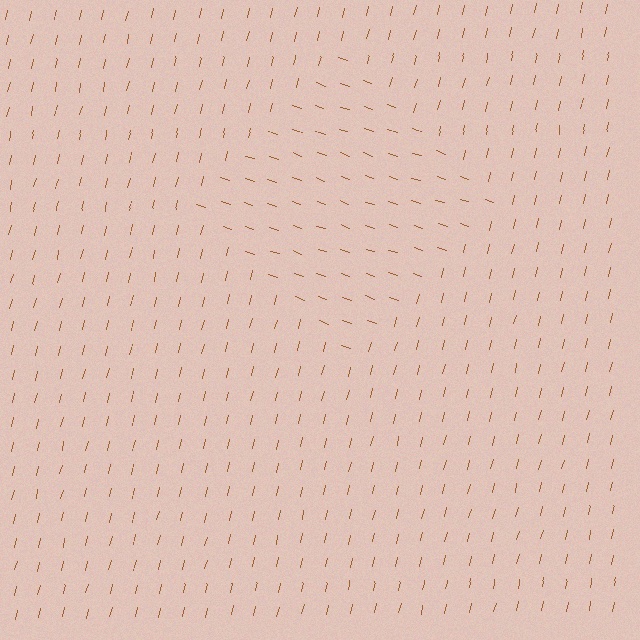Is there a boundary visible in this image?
Yes, there is a texture boundary formed by a change in line orientation.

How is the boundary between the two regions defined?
The boundary is defined purely by a change in line orientation (approximately 85 degrees difference). All lines are the same color and thickness.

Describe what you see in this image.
The image is filled with small brown line segments. A diamond region in the image has lines oriented differently from the surrounding lines, creating a visible texture boundary.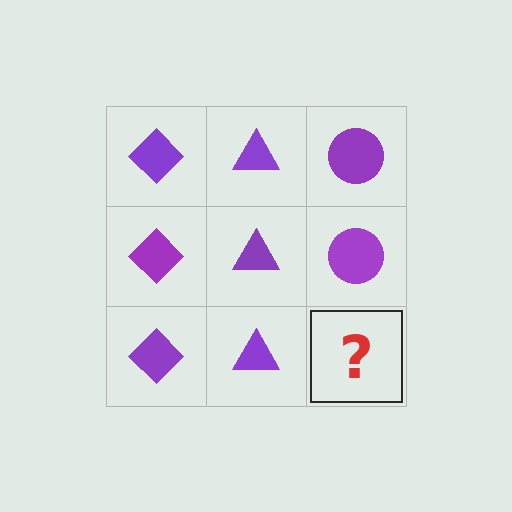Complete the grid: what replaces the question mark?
The question mark should be replaced with a purple circle.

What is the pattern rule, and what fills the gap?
The rule is that each column has a consistent shape. The gap should be filled with a purple circle.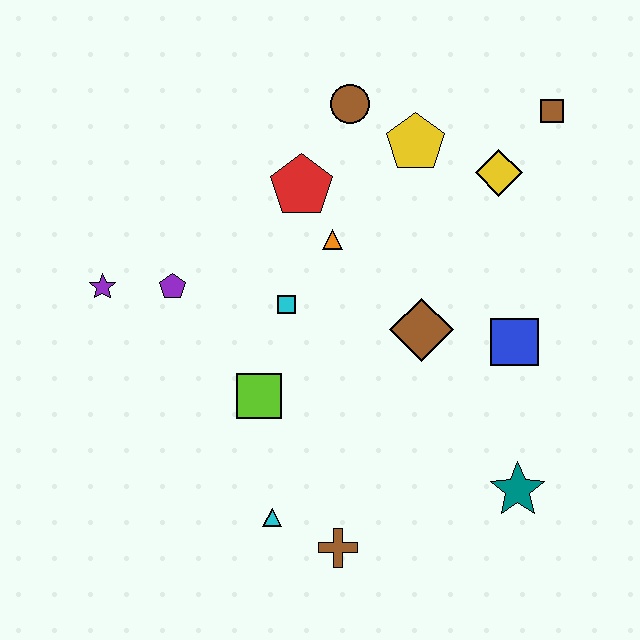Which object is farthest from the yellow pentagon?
The brown cross is farthest from the yellow pentagon.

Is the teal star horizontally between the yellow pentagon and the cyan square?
No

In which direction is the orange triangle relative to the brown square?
The orange triangle is to the left of the brown square.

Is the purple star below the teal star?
No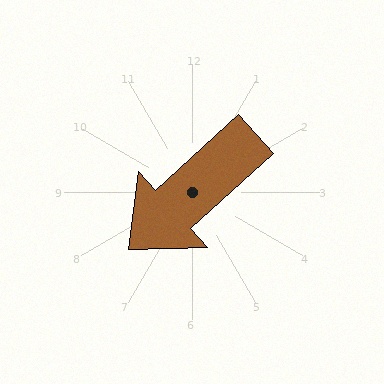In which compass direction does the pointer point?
Southwest.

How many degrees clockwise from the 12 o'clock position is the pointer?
Approximately 228 degrees.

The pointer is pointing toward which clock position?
Roughly 8 o'clock.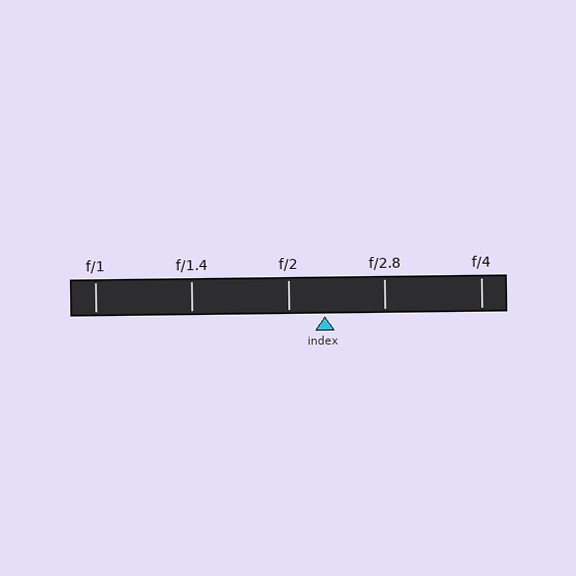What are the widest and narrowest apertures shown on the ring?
The widest aperture shown is f/1 and the narrowest is f/4.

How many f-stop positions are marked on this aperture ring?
There are 5 f-stop positions marked.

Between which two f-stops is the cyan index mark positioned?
The index mark is between f/2 and f/2.8.